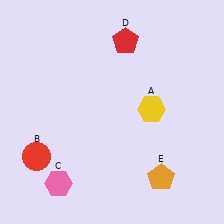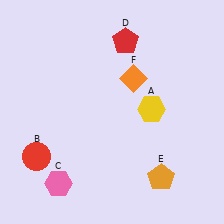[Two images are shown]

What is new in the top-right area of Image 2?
An orange diamond (F) was added in the top-right area of Image 2.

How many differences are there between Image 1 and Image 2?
There is 1 difference between the two images.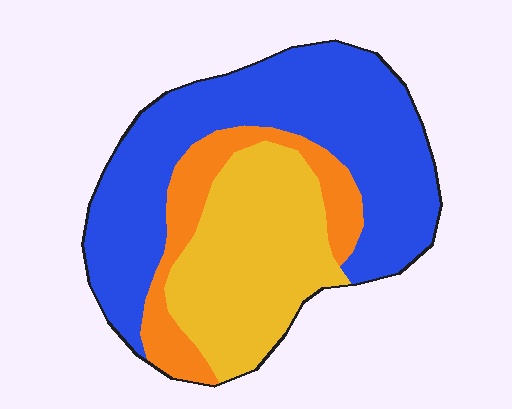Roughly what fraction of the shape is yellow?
Yellow takes up about one third (1/3) of the shape.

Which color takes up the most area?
Blue, at roughly 50%.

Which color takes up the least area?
Orange, at roughly 15%.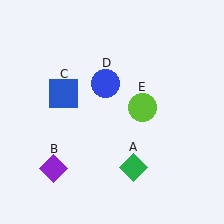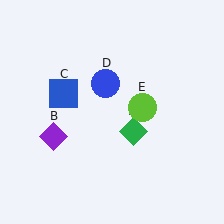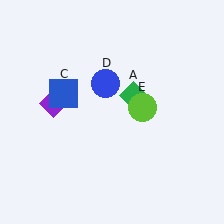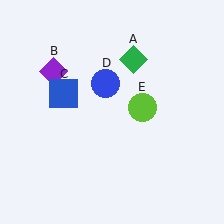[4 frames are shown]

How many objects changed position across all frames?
2 objects changed position: green diamond (object A), purple diamond (object B).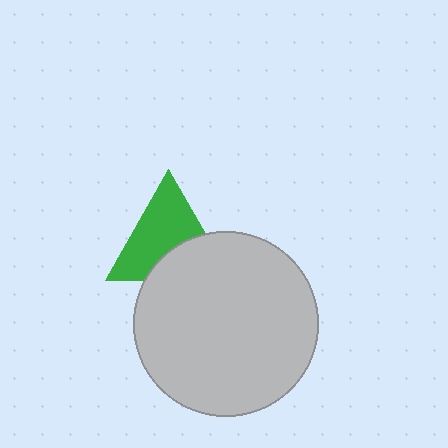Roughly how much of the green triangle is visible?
About half of it is visible (roughly 64%).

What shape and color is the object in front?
The object in front is a light gray circle.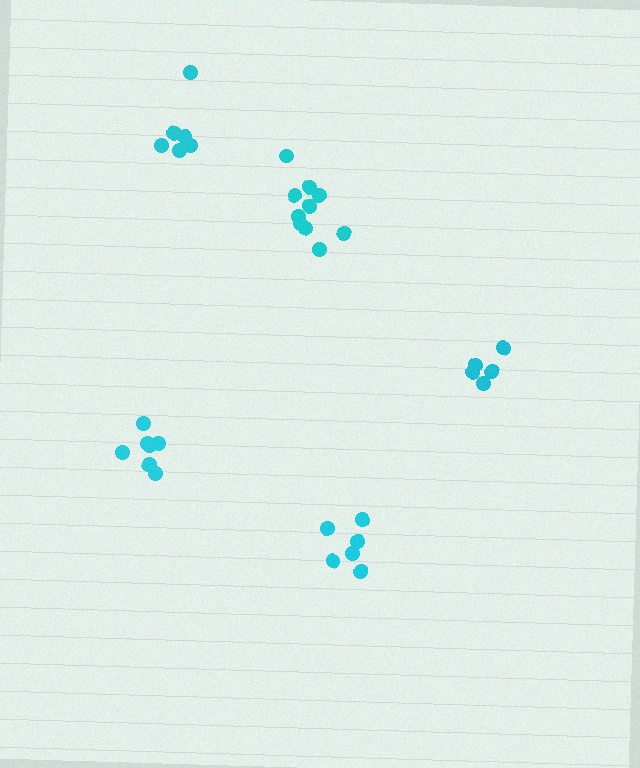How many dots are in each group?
Group 1: 10 dots, Group 2: 5 dots, Group 3: 6 dots, Group 4: 7 dots, Group 5: 6 dots (34 total).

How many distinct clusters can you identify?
There are 5 distinct clusters.